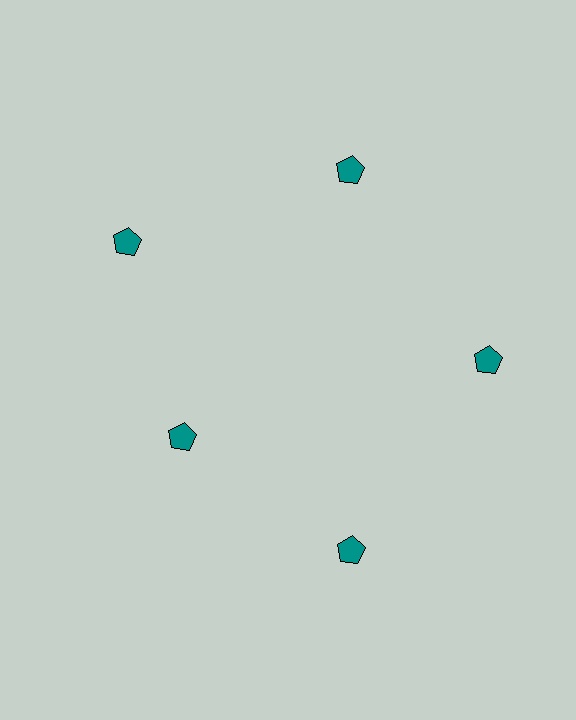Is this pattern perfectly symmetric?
No. The 5 teal pentagons are arranged in a ring, but one element near the 8 o'clock position is pulled inward toward the center, breaking the 5-fold rotational symmetry.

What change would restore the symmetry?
The symmetry would be restored by moving it outward, back onto the ring so that all 5 pentagons sit at equal angles and equal distance from the center.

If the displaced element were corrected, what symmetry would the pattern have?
It would have 5-fold rotational symmetry — the pattern would map onto itself every 72 degrees.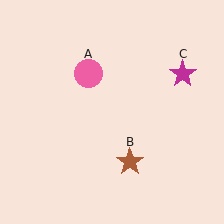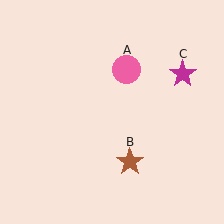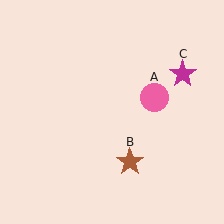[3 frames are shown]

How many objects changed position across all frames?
1 object changed position: pink circle (object A).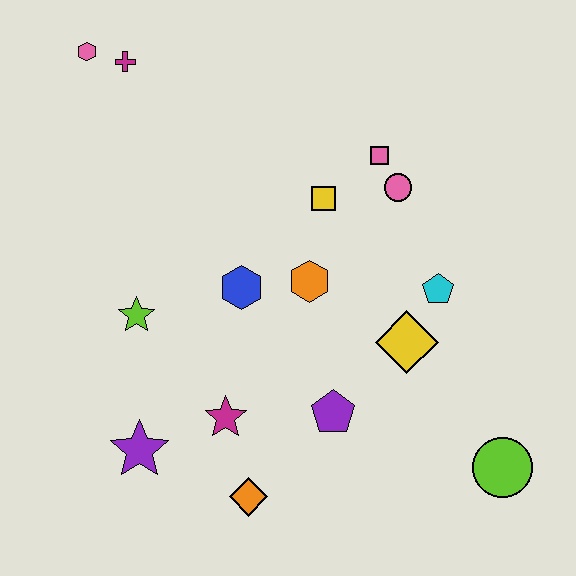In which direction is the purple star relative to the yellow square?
The purple star is below the yellow square.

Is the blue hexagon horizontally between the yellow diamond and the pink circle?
No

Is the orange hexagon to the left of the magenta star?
No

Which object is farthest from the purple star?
The pink hexagon is farthest from the purple star.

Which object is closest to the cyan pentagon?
The yellow diamond is closest to the cyan pentagon.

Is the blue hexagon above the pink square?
No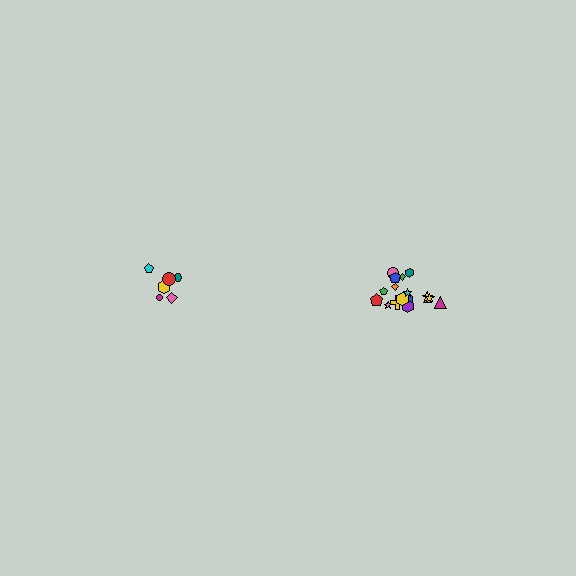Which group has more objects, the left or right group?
The right group.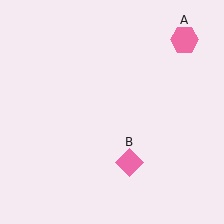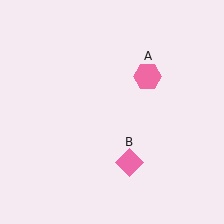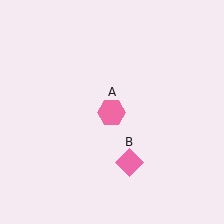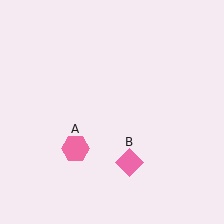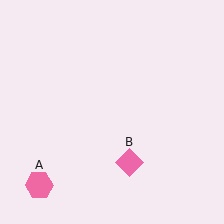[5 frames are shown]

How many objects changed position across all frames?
1 object changed position: pink hexagon (object A).